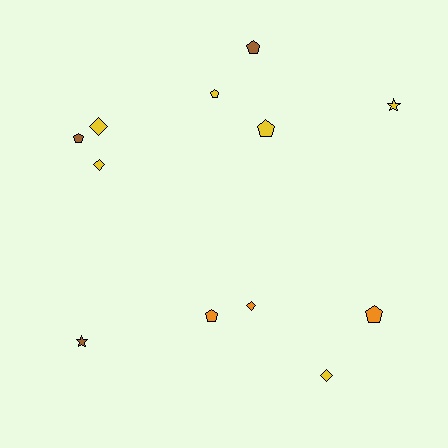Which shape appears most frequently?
Pentagon, with 6 objects.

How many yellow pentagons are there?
There are 2 yellow pentagons.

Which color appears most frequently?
Yellow, with 6 objects.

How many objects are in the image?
There are 12 objects.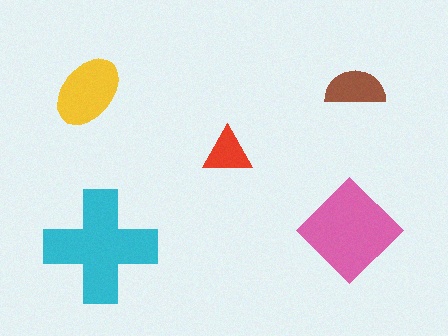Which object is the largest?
The cyan cross.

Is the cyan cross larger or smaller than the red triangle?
Larger.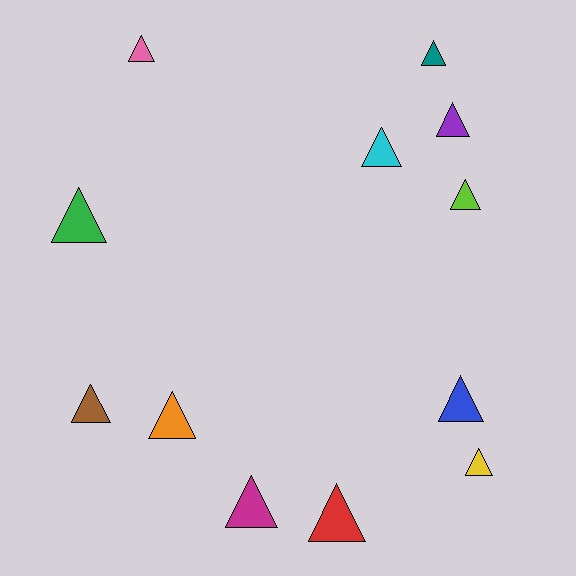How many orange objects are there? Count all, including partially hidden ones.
There is 1 orange object.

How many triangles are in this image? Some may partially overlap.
There are 12 triangles.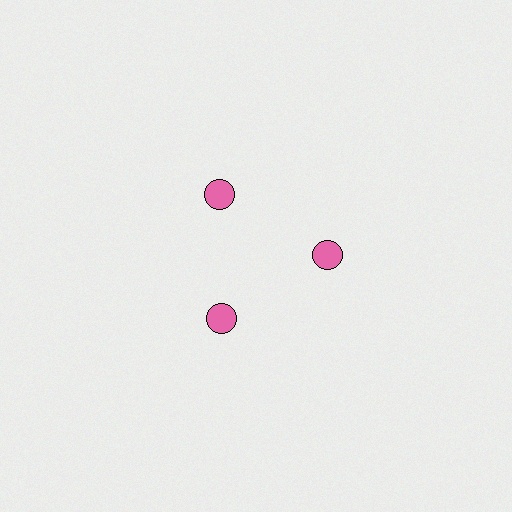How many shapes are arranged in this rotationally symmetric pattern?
There are 3 shapes, arranged in 3 groups of 1.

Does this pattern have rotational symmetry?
Yes, this pattern has 3-fold rotational symmetry. It looks the same after rotating 120 degrees around the center.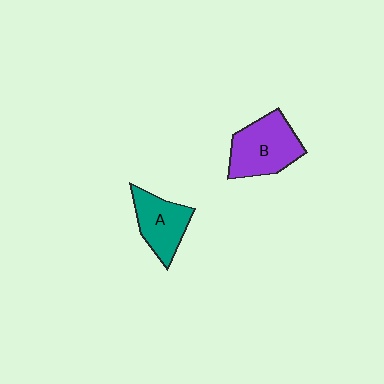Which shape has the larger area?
Shape B (purple).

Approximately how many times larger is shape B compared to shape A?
Approximately 1.3 times.